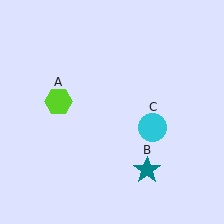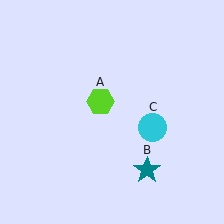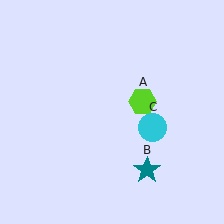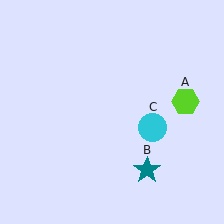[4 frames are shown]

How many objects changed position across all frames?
1 object changed position: lime hexagon (object A).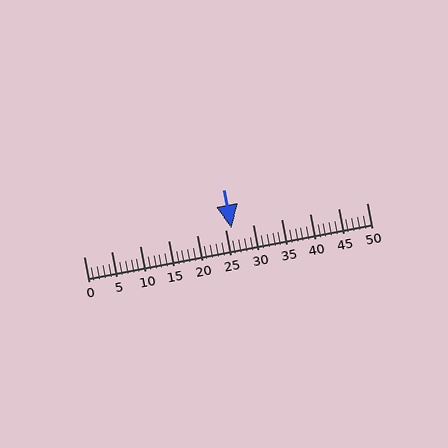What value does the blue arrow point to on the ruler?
The blue arrow points to approximately 26.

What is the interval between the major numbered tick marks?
The major tick marks are spaced 5 units apart.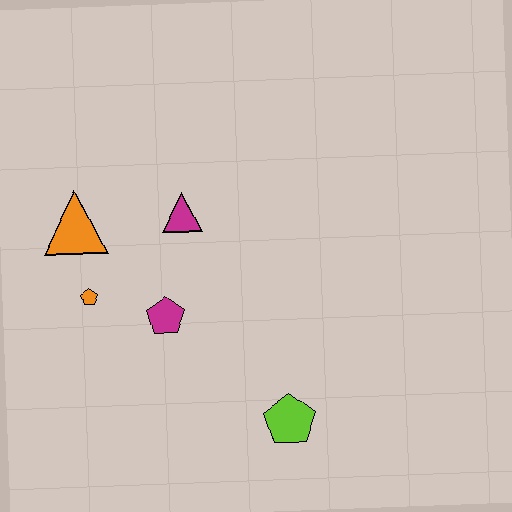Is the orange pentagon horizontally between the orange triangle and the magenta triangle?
Yes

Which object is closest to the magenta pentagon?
The orange pentagon is closest to the magenta pentagon.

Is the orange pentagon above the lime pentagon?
Yes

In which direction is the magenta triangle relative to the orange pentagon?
The magenta triangle is to the right of the orange pentagon.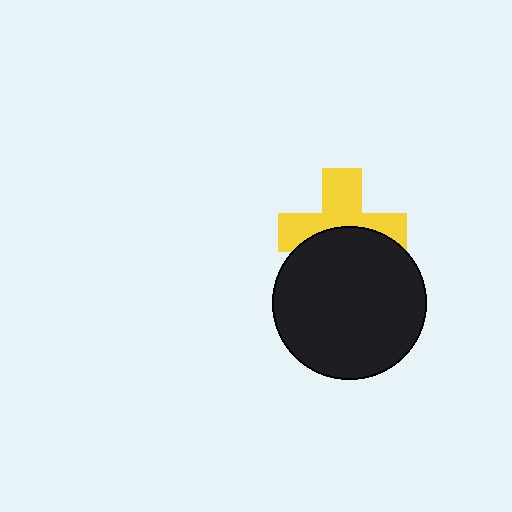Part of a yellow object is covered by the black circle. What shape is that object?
It is a cross.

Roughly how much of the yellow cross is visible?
About half of it is visible (roughly 55%).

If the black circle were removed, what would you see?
You would see the complete yellow cross.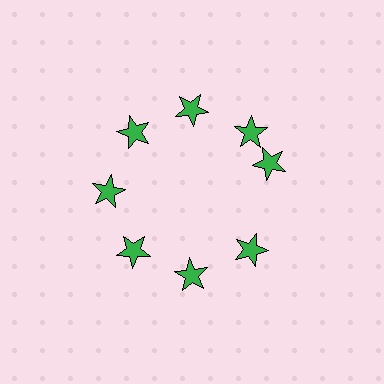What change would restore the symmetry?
The symmetry would be restored by rotating it back into even spacing with its neighbors so that all 8 stars sit at equal angles and equal distance from the center.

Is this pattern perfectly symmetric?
No. The 8 green stars are arranged in a ring, but one element near the 3 o'clock position is rotated out of alignment along the ring, breaking the 8-fold rotational symmetry.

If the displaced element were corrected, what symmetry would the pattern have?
It would have 8-fold rotational symmetry — the pattern would map onto itself every 45 degrees.